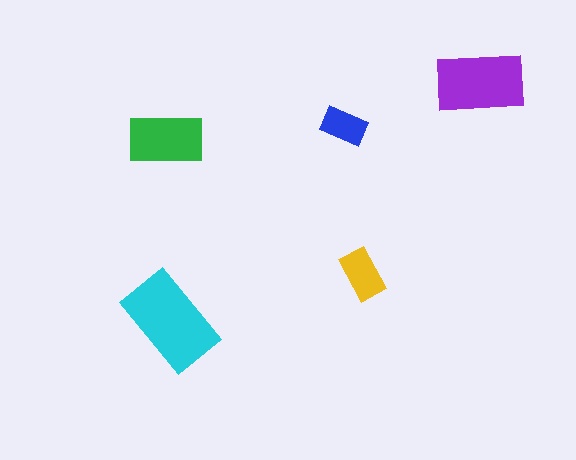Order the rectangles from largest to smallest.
the cyan one, the purple one, the green one, the yellow one, the blue one.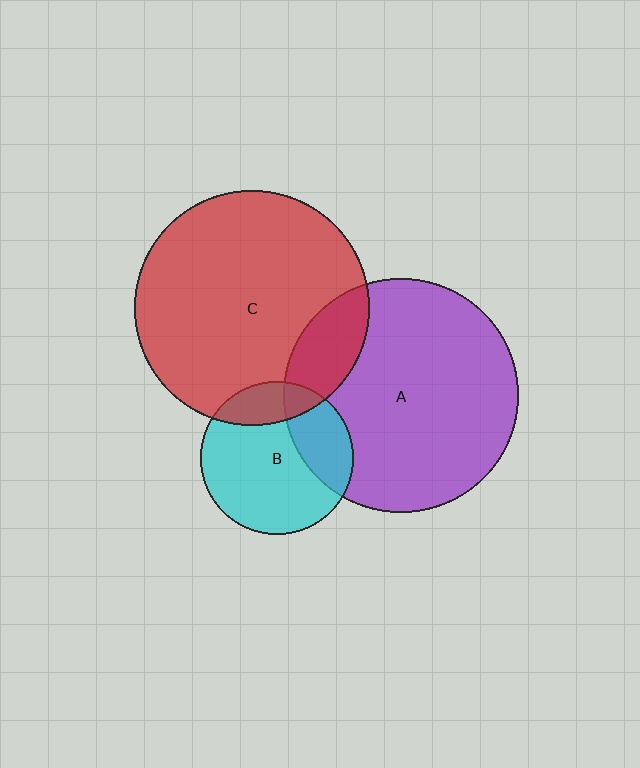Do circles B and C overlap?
Yes.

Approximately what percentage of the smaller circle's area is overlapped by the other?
Approximately 20%.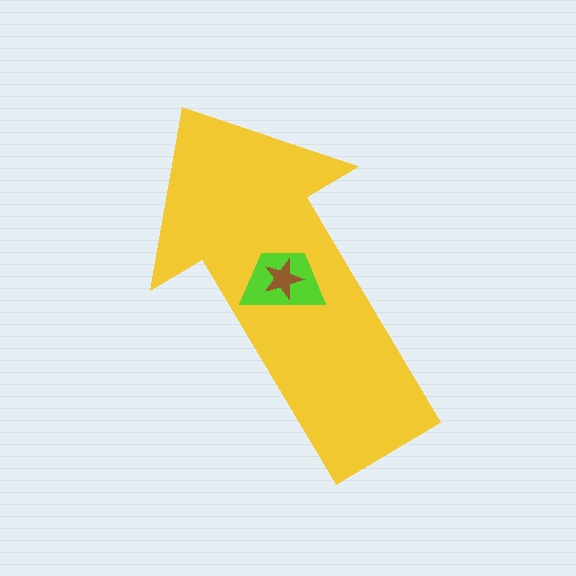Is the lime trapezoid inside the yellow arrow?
Yes.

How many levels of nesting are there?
3.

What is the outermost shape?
The yellow arrow.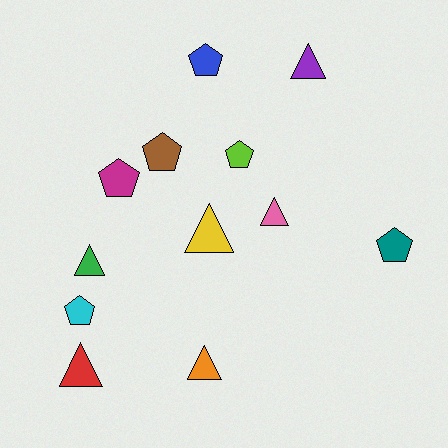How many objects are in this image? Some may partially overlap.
There are 12 objects.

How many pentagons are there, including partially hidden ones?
There are 6 pentagons.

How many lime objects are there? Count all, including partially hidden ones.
There is 1 lime object.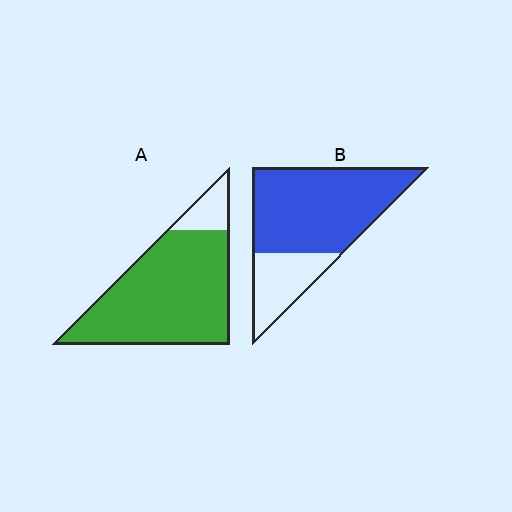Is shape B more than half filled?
Yes.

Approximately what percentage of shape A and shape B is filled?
A is approximately 85% and B is approximately 75%.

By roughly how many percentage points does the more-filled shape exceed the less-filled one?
By roughly 15 percentage points (A over B).